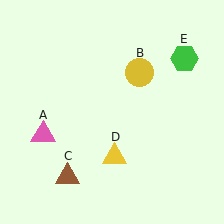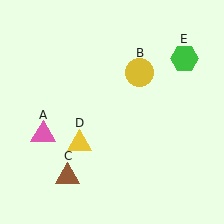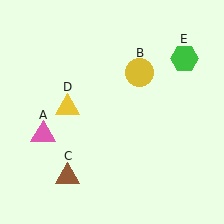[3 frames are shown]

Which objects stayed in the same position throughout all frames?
Pink triangle (object A) and yellow circle (object B) and brown triangle (object C) and green hexagon (object E) remained stationary.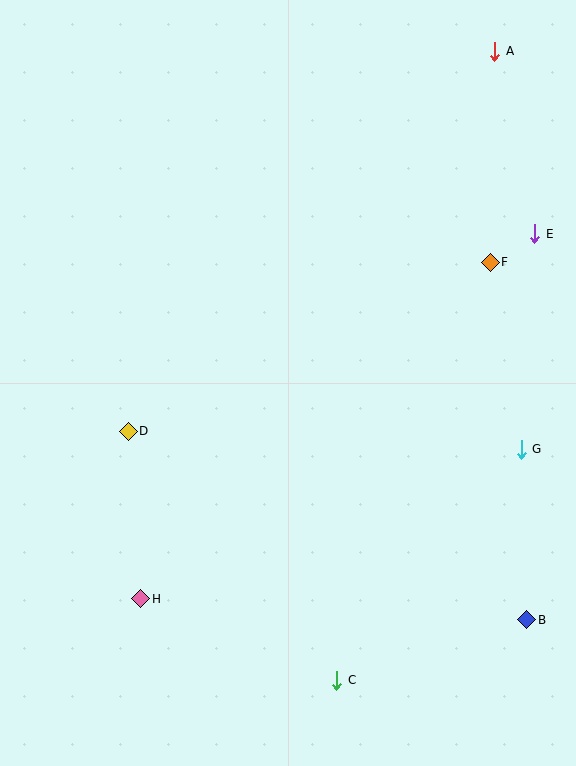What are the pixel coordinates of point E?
Point E is at (535, 234).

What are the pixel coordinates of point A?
Point A is at (495, 51).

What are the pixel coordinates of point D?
Point D is at (128, 431).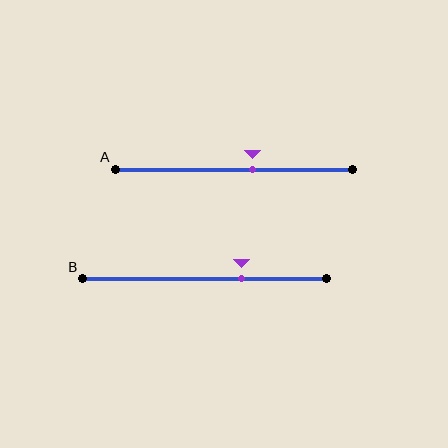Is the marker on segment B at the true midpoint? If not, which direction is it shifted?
No, the marker on segment B is shifted to the right by about 15% of the segment length.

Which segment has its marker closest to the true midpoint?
Segment A has its marker closest to the true midpoint.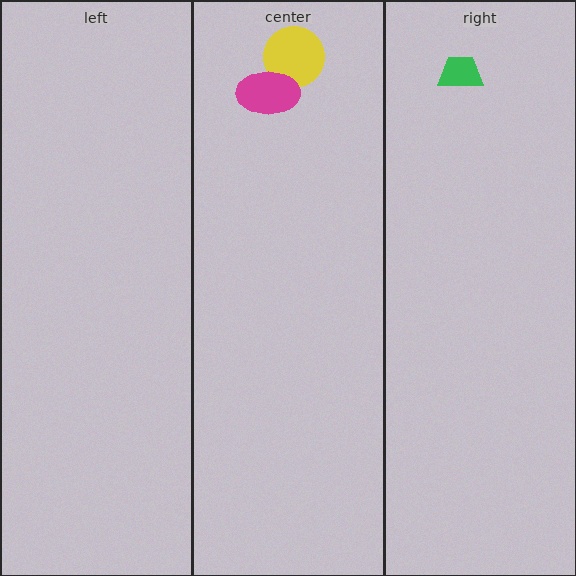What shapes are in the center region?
The yellow circle, the magenta ellipse.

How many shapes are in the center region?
2.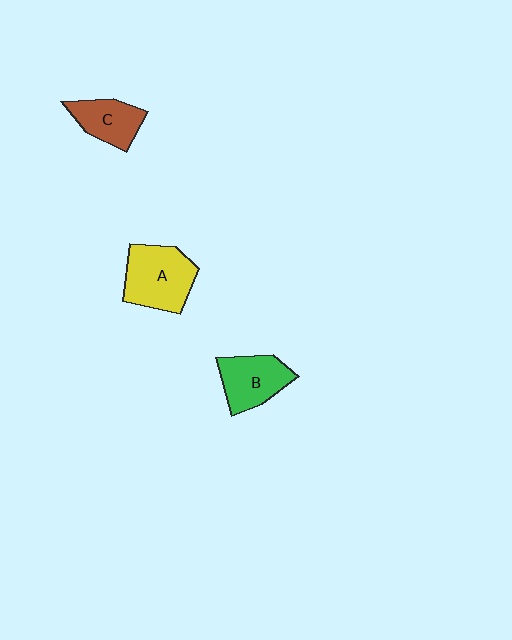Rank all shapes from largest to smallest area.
From largest to smallest: A (yellow), B (green), C (brown).